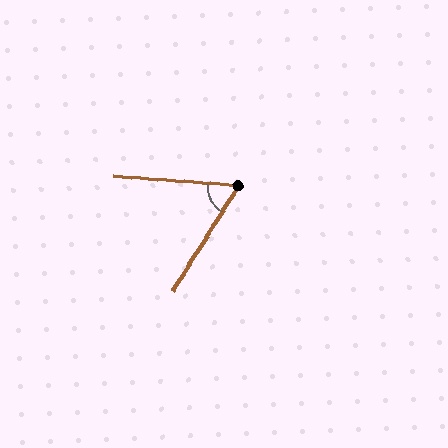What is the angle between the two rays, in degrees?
Approximately 62 degrees.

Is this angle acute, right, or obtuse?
It is acute.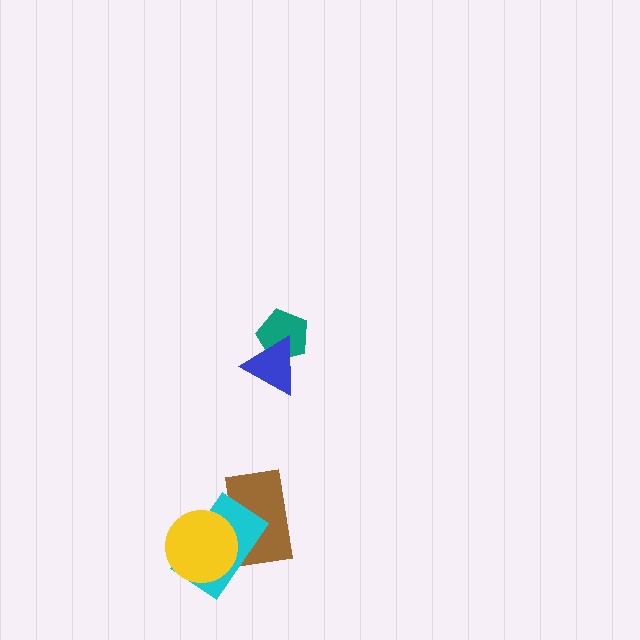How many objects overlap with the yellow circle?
2 objects overlap with the yellow circle.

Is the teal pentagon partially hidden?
Yes, it is partially covered by another shape.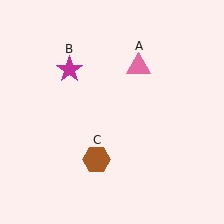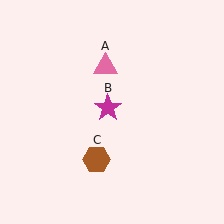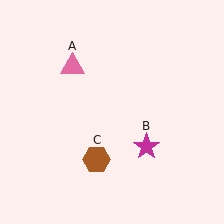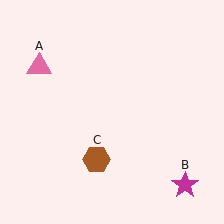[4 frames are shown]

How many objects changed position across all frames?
2 objects changed position: pink triangle (object A), magenta star (object B).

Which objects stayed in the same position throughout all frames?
Brown hexagon (object C) remained stationary.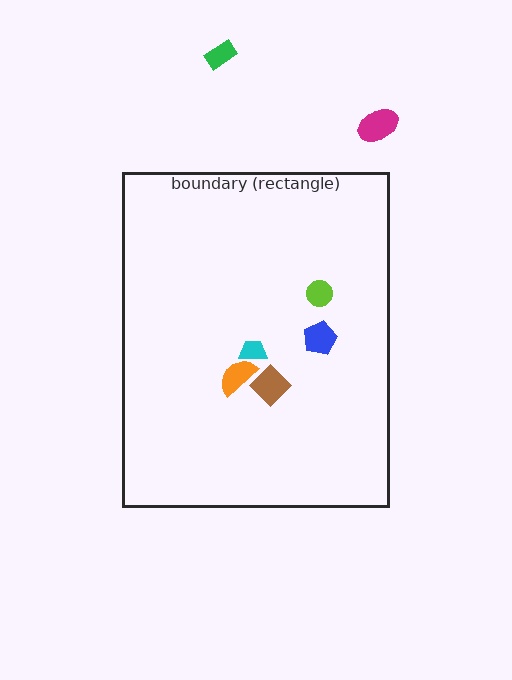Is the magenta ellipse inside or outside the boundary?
Outside.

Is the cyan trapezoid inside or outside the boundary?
Inside.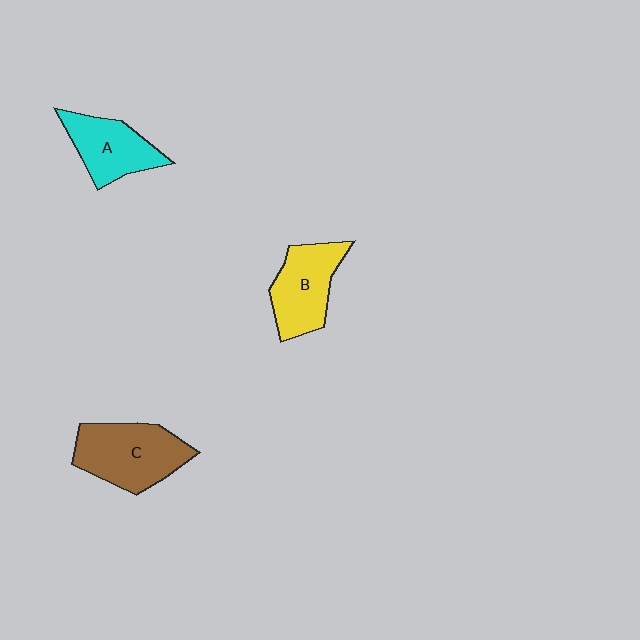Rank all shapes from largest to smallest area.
From largest to smallest: C (brown), B (yellow), A (cyan).